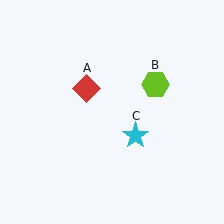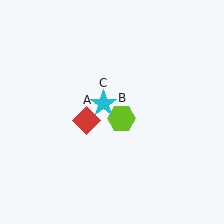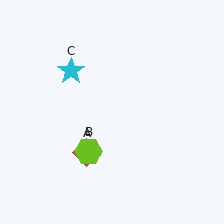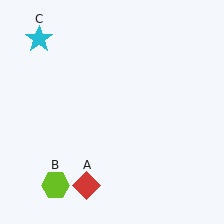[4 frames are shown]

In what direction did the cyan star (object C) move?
The cyan star (object C) moved up and to the left.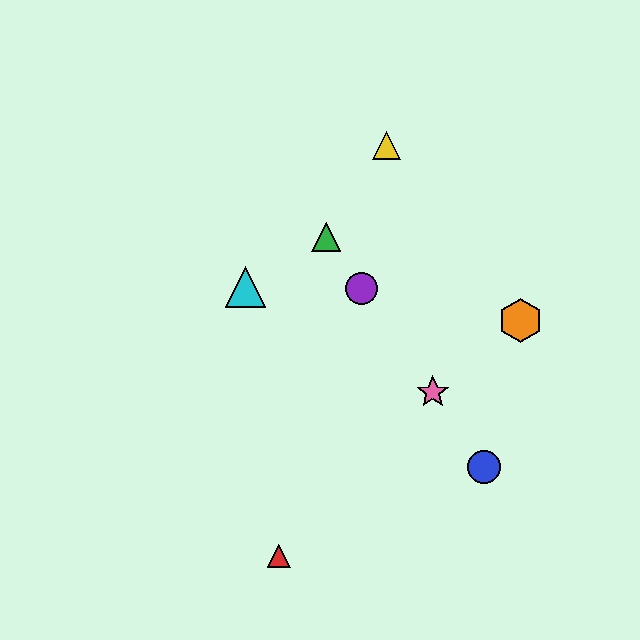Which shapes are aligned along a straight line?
The blue circle, the green triangle, the purple circle, the pink star are aligned along a straight line.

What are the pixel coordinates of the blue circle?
The blue circle is at (484, 467).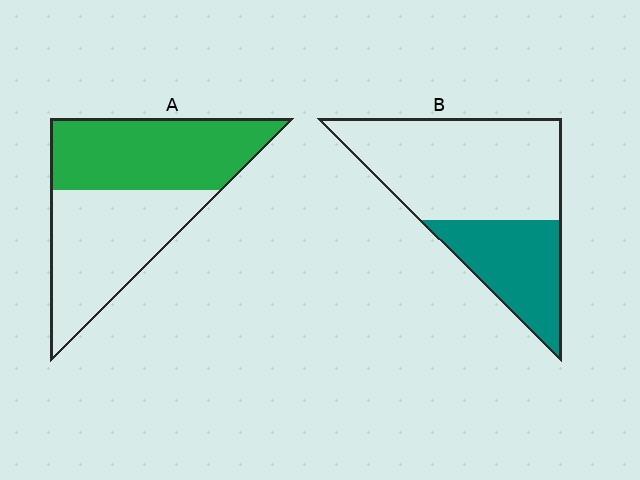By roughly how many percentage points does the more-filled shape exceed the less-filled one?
By roughly 15 percentage points (A over B).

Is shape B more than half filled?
No.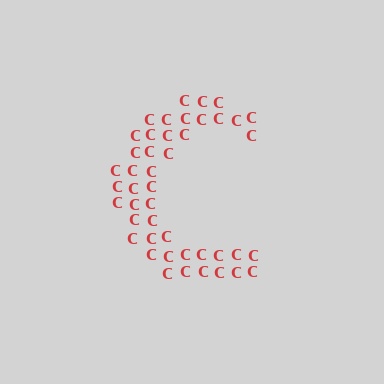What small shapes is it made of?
It is made of small letter C's.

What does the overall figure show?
The overall figure shows the letter C.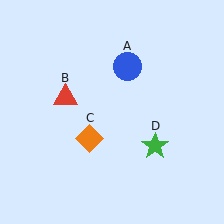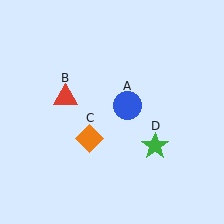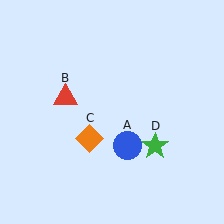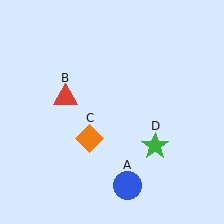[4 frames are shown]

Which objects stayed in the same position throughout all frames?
Red triangle (object B) and orange diamond (object C) and green star (object D) remained stationary.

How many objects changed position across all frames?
1 object changed position: blue circle (object A).